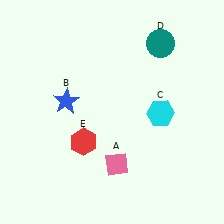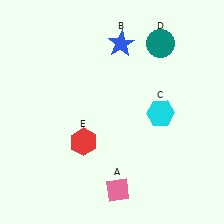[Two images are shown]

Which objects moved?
The objects that moved are: the pink diamond (A), the blue star (B).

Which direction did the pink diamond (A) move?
The pink diamond (A) moved down.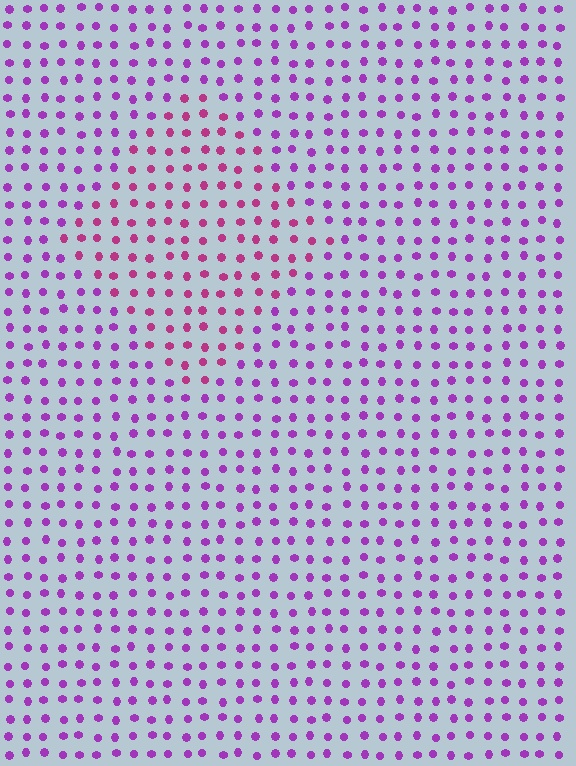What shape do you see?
I see a diamond.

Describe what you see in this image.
The image is filled with small purple elements in a uniform arrangement. A diamond-shaped region is visible where the elements are tinted to a slightly different hue, forming a subtle color boundary.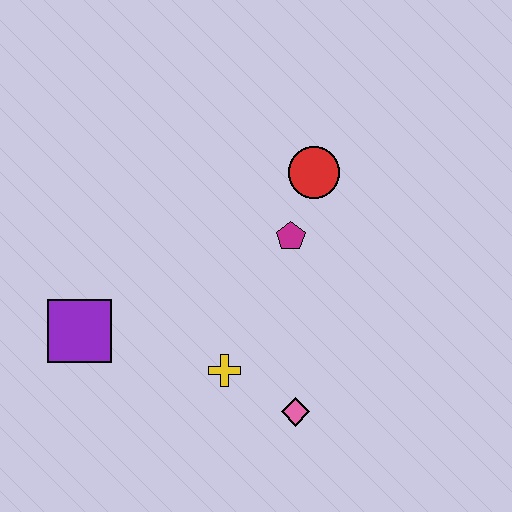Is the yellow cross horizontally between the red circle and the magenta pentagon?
No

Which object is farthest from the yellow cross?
The red circle is farthest from the yellow cross.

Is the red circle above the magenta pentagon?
Yes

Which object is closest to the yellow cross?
The pink diamond is closest to the yellow cross.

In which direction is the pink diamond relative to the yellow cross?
The pink diamond is to the right of the yellow cross.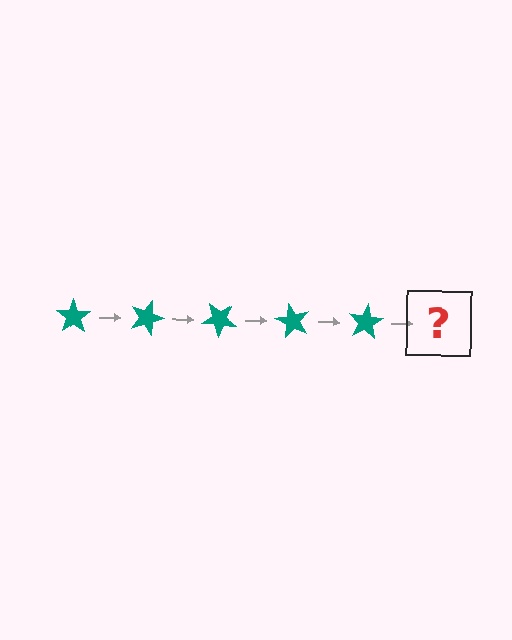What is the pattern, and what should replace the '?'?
The pattern is that the star rotates 20 degrees each step. The '?' should be a teal star rotated 100 degrees.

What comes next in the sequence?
The next element should be a teal star rotated 100 degrees.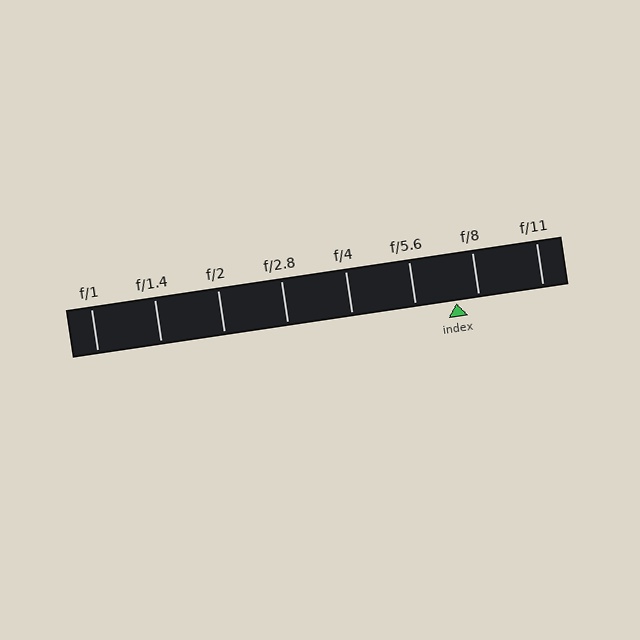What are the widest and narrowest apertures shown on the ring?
The widest aperture shown is f/1 and the narrowest is f/11.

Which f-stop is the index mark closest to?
The index mark is closest to f/8.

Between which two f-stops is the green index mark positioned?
The index mark is between f/5.6 and f/8.